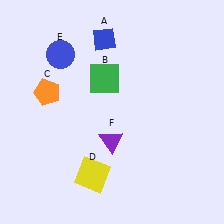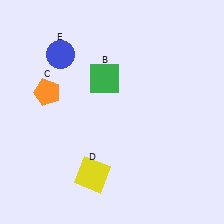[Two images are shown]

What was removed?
The blue diamond (A), the purple triangle (F) were removed in Image 2.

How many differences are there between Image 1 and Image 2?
There are 2 differences between the two images.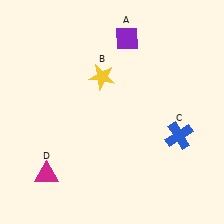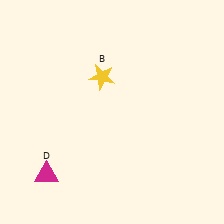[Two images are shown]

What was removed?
The blue cross (C), the purple diamond (A) were removed in Image 2.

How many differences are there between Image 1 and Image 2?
There are 2 differences between the two images.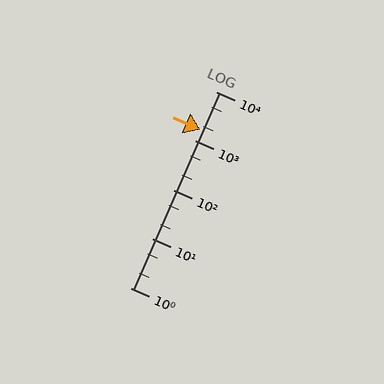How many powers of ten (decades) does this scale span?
The scale spans 4 decades, from 1 to 10000.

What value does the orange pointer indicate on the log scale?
The pointer indicates approximately 1700.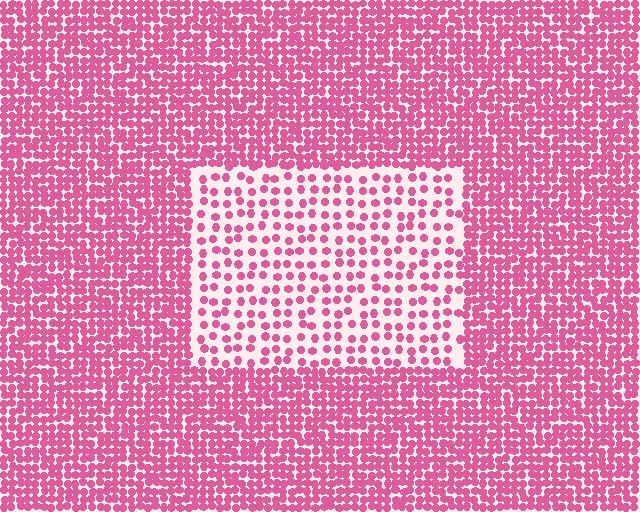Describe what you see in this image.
The image contains small pink elements arranged at two different densities. A rectangle-shaped region is visible where the elements are less densely packed than the surrounding area.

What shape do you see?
I see a rectangle.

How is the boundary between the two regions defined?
The boundary is defined by a change in element density (approximately 2.4x ratio). All elements are the same color, size, and shape.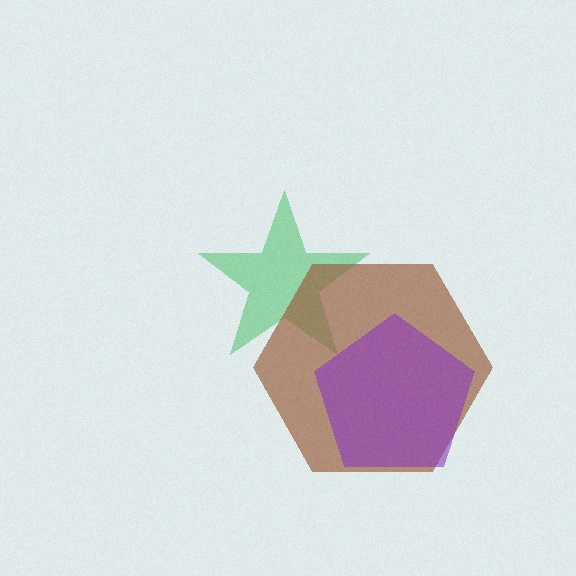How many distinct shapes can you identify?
There are 3 distinct shapes: a green star, a brown hexagon, a purple pentagon.